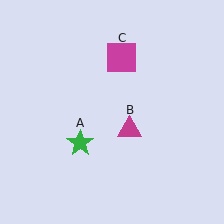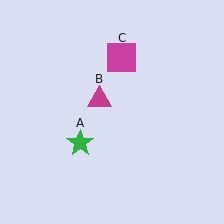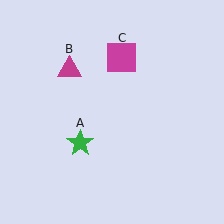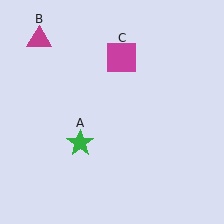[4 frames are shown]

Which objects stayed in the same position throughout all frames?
Green star (object A) and magenta square (object C) remained stationary.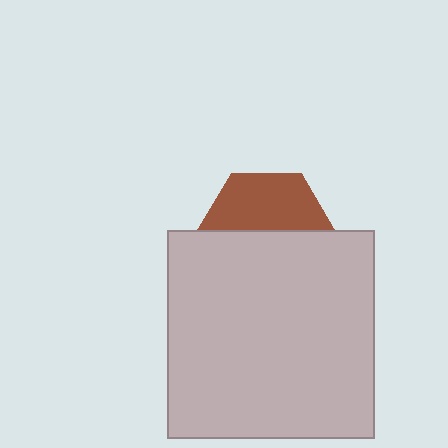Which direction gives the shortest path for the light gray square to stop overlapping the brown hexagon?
Moving down gives the shortest separation.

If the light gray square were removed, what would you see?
You would see the complete brown hexagon.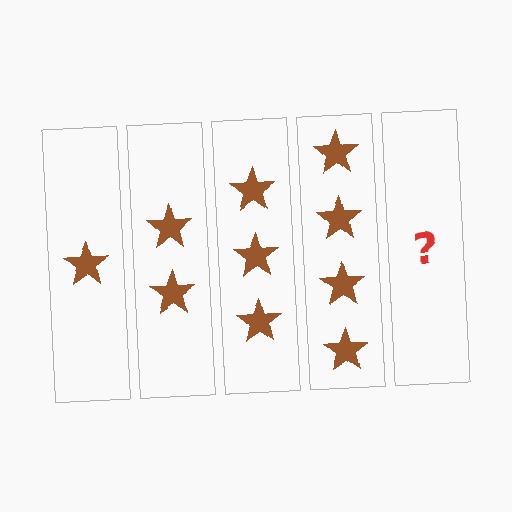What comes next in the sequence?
The next element should be 5 stars.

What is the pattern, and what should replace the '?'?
The pattern is that each step adds one more star. The '?' should be 5 stars.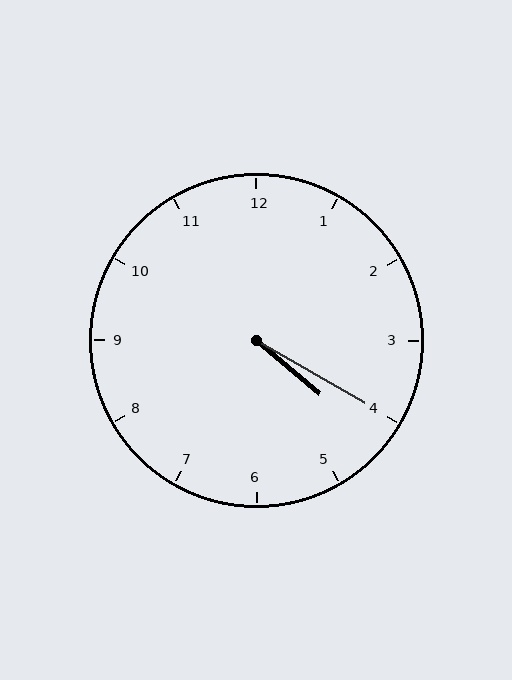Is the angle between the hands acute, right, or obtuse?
It is acute.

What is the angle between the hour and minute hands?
Approximately 10 degrees.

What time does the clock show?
4:20.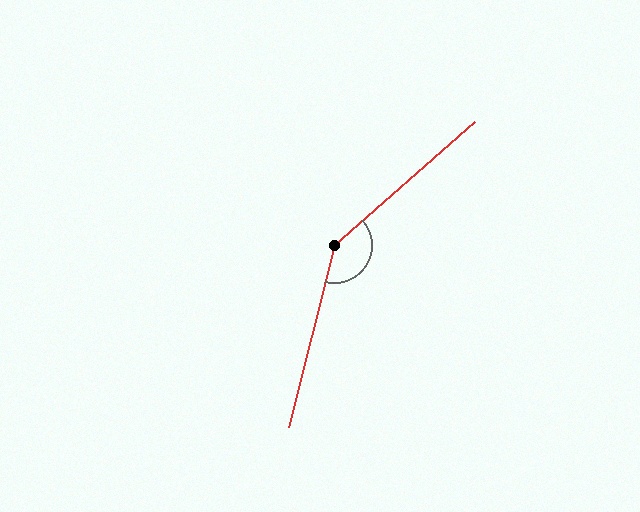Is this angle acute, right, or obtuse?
It is obtuse.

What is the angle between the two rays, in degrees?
Approximately 146 degrees.